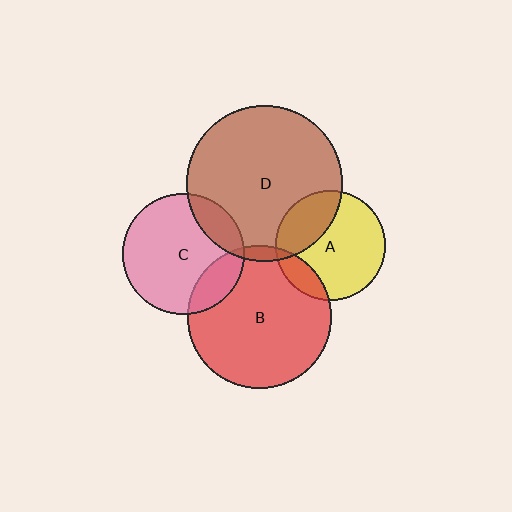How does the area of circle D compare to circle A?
Approximately 2.0 times.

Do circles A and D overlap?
Yes.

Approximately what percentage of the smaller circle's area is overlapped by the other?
Approximately 30%.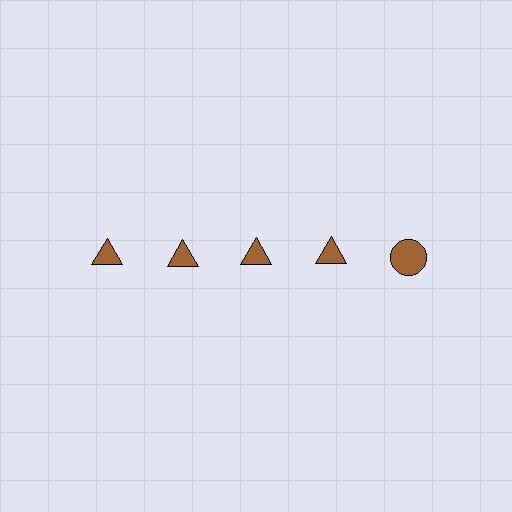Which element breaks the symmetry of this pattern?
The brown circle in the top row, rightmost column breaks the symmetry. All other shapes are brown triangles.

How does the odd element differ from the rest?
It has a different shape: circle instead of triangle.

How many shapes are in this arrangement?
There are 5 shapes arranged in a grid pattern.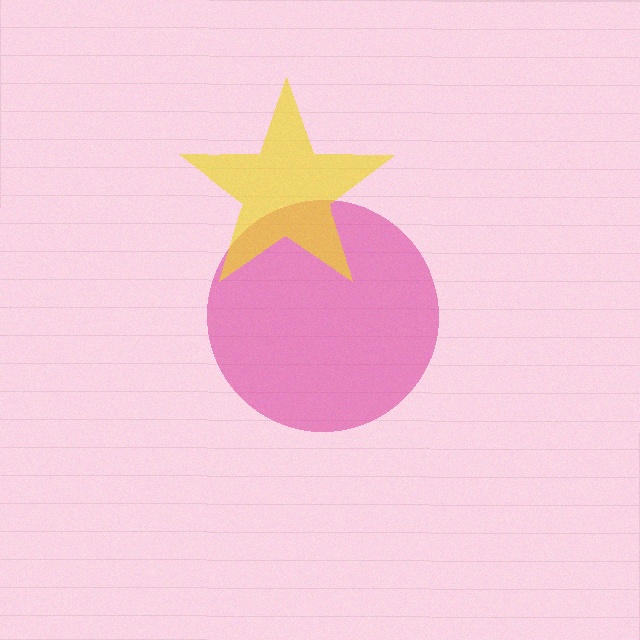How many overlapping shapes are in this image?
There are 2 overlapping shapes in the image.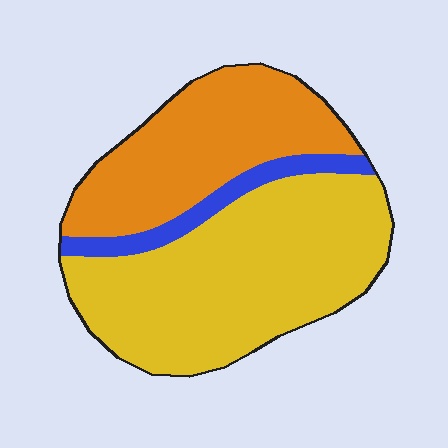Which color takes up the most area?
Yellow, at roughly 55%.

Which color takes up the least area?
Blue, at roughly 10%.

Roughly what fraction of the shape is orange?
Orange covers around 35% of the shape.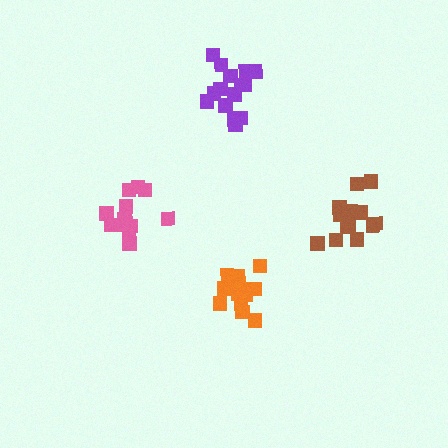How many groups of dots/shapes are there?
There are 4 groups.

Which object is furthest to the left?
The pink cluster is leftmost.